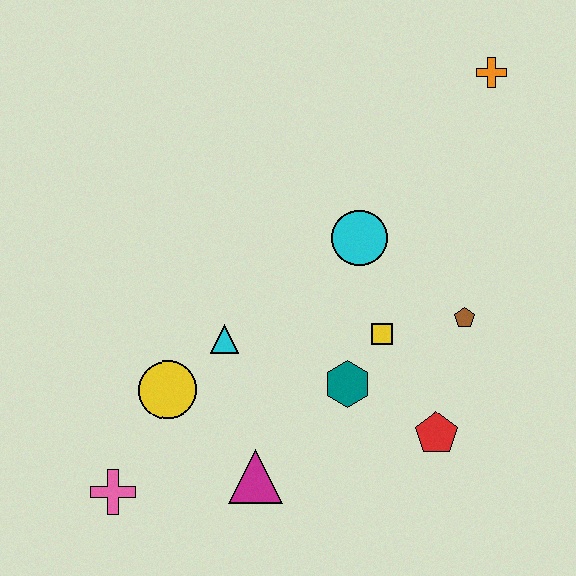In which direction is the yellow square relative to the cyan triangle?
The yellow square is to the right of the cyan triangle.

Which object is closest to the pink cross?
The yellow circle is closest to the pink cross.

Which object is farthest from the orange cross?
The pink cross is farthest from the orange cross.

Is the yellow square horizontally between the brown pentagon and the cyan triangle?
Yes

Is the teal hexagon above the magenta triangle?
Yes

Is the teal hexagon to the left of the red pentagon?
Yes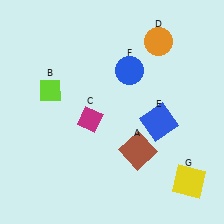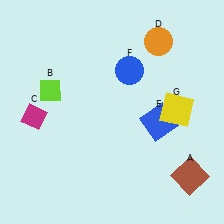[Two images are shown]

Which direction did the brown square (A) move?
The brown square (A) moved right.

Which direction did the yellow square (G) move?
The yellow square (G) moved up.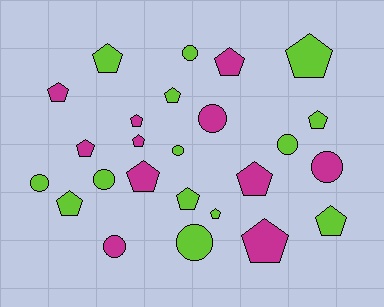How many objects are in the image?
There are 25 objects.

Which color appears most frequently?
Lime, with 14 objects.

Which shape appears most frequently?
Pentagon, with 16 objects.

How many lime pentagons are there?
There are 8 lime pentagons.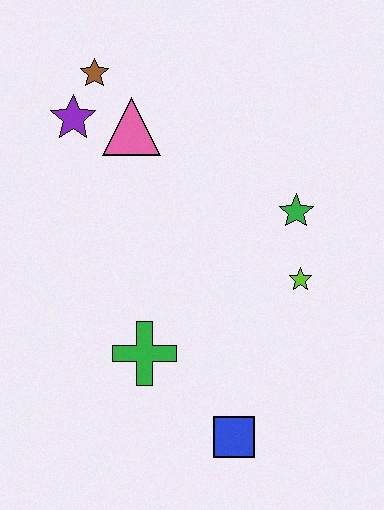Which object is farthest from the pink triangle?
The blue square is farthest from the pink triangle.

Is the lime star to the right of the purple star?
Yes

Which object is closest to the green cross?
The blue square is closest to the green cross.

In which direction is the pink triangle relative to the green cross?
The pink triangle is above the green cross.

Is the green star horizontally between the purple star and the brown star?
No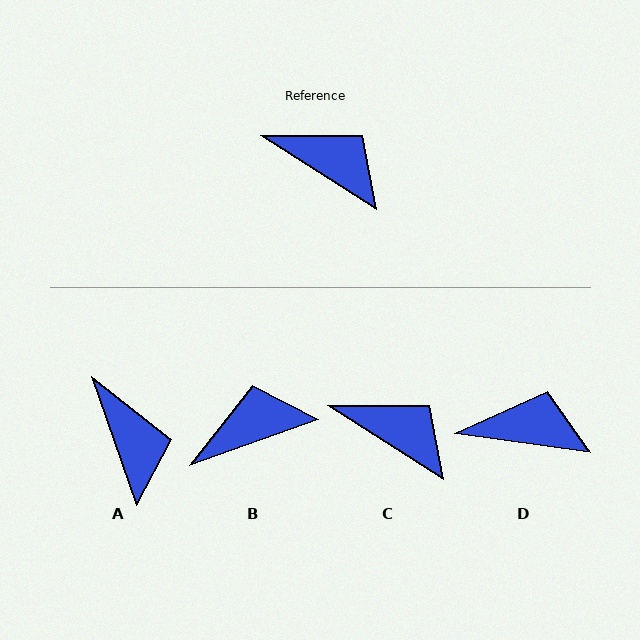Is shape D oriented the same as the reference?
No, it is off by about 24 degrees.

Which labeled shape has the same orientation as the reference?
C.